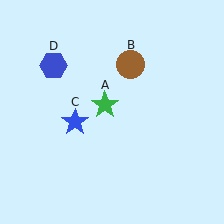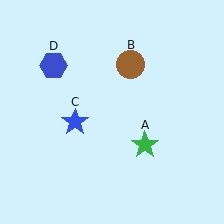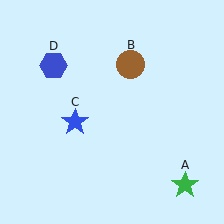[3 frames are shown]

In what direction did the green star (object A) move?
The green star (object A) moved down and to the right.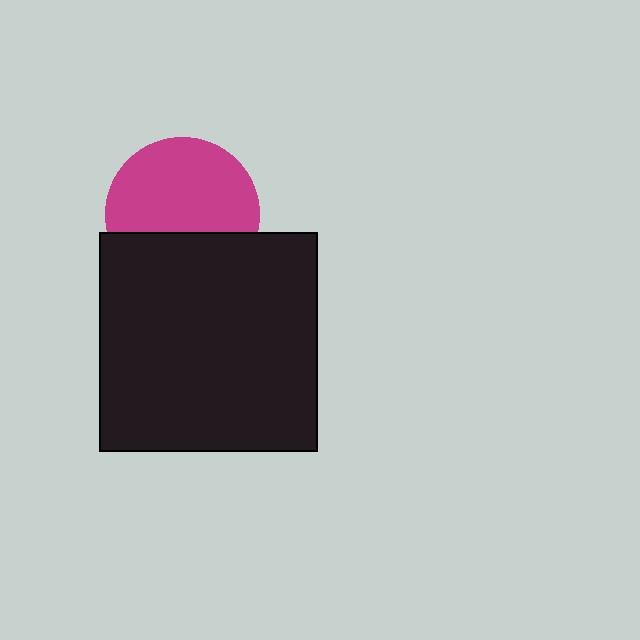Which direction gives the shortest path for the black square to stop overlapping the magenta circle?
Moving down gives the shortest separation.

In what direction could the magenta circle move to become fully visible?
The magenta circle could move up. That would shift it out from behind the black square entirely.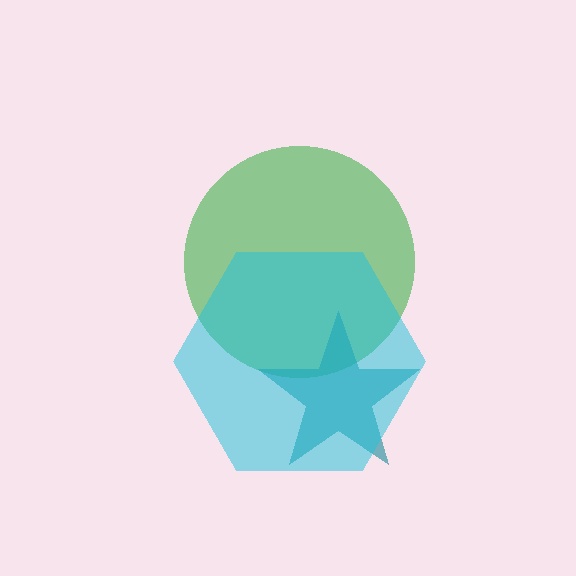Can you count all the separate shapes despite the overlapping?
Yes, there are 3 separate shapes.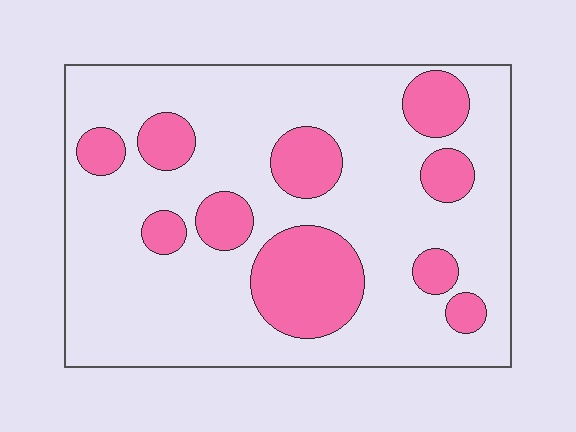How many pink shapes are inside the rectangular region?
10.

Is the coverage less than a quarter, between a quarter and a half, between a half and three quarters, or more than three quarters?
Less than a quarter.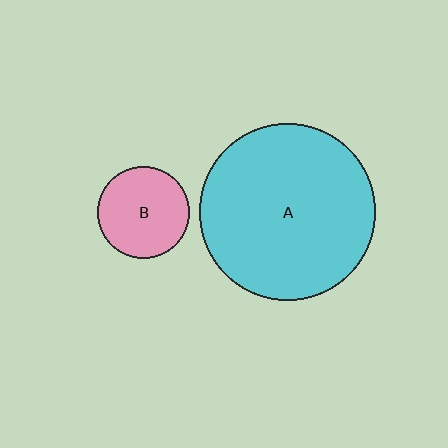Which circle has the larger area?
Circle A (cyan).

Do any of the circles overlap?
No, none of the circles overlap.